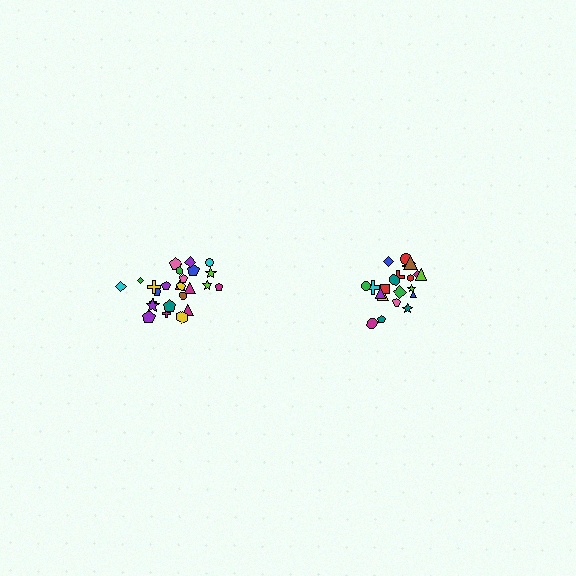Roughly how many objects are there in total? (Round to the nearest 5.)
Roughly 45 objects in total.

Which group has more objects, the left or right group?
The left group.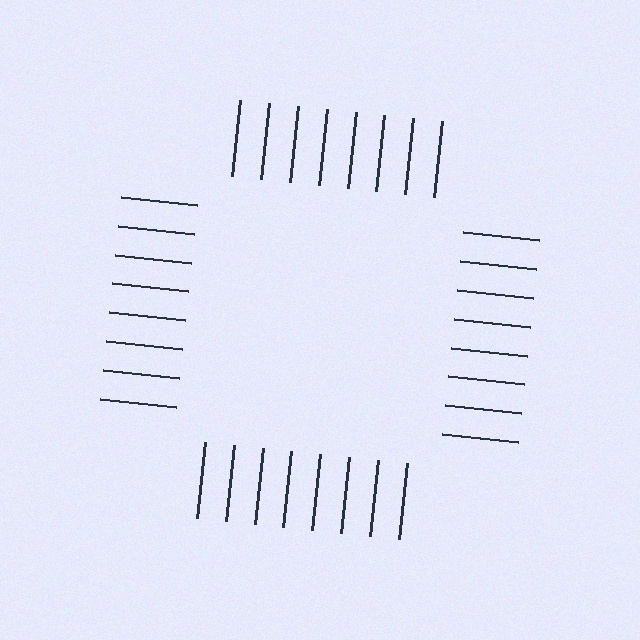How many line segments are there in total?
32 — 8 along each of the 4 edges.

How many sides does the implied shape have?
4 sides — the line-ends trace a square.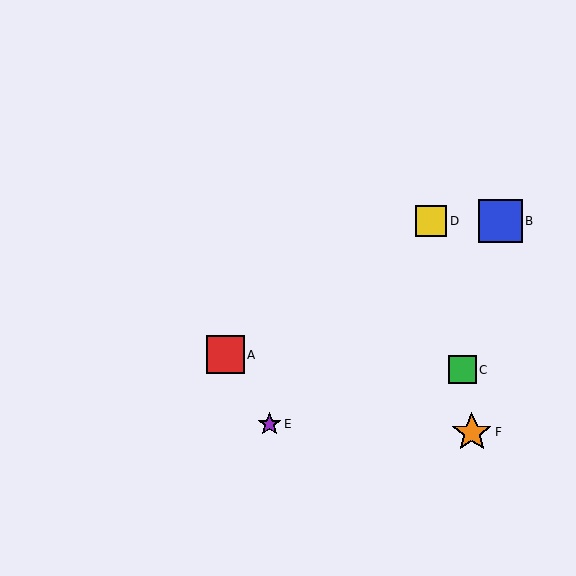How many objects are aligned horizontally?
2 objects (B, D) are aligned horizontally.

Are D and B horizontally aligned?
Yes, both are at y≈221.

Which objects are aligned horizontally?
Objects B, D are aligned horizontally.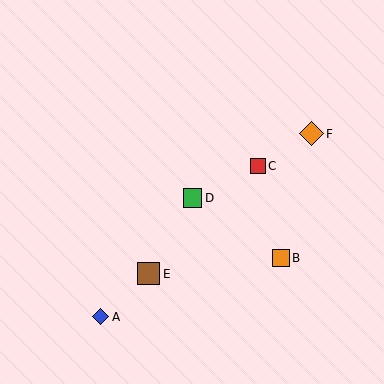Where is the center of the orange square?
The center of the orange square is at (281, 258).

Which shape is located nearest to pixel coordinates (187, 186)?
The green square (labeled D) at (193, 198) is nearest to that location.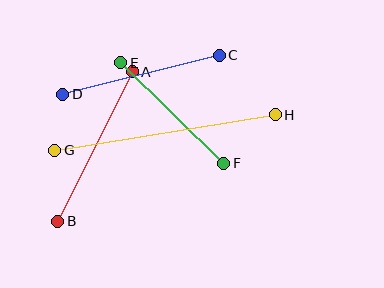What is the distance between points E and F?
The distance is approximately 144 pixels.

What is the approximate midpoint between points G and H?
The midpoint is at approximately (165, 133) pixels.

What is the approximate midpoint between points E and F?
The midpoint is at approximately (172, 113) pixels.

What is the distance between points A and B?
The distance is approximately 167 pixels.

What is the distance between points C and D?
The distance is approximately 161 pixels.